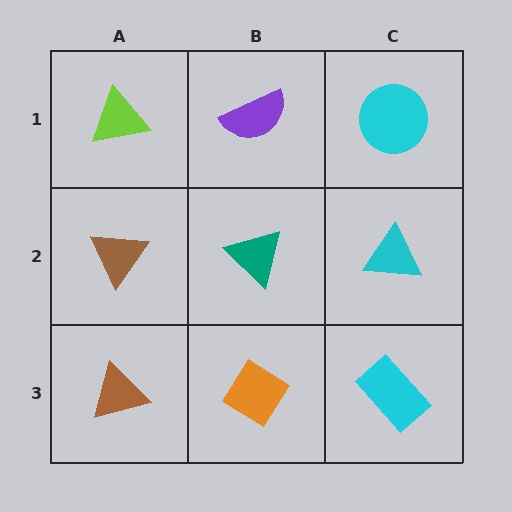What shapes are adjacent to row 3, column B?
A teal triangle (row 2, column B), a brown triangle (row 3, column A), a cyan rectangle (row 3, column C).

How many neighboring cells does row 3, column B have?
3.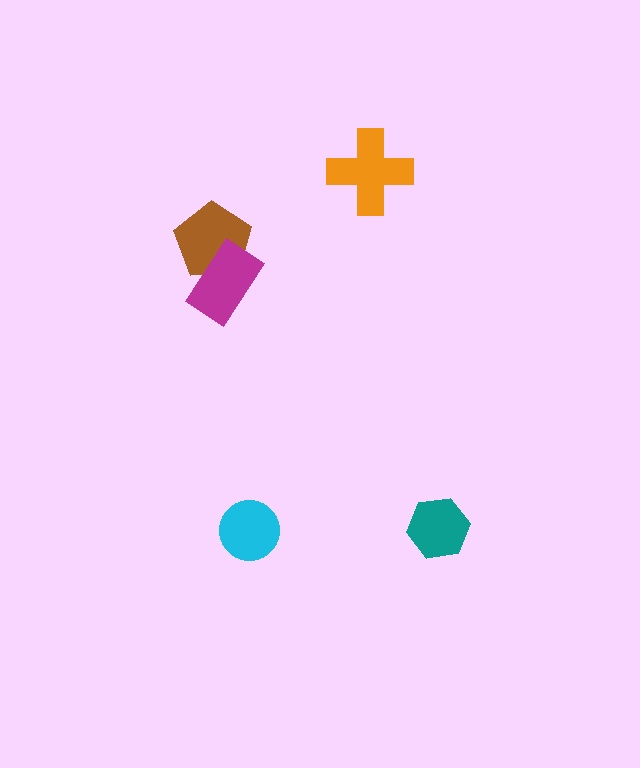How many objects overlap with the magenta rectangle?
1 object overlaps with the magenta rectangle.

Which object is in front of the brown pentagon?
The magenta rectangle is in front of the brown pentagon.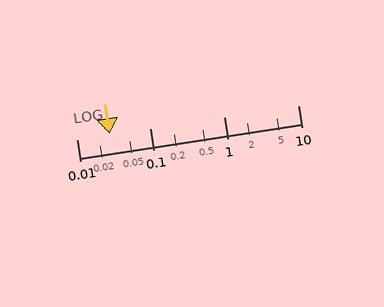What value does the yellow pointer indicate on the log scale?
The pointer indicates approximately 0.028.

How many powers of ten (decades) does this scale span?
The scale spans 3 decades, from 0.01 to 10.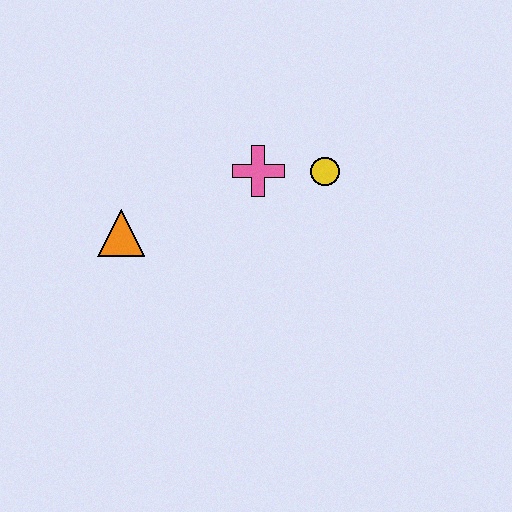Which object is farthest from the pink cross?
The orange triangle is farthest from the pink cross.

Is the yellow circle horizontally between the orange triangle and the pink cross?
No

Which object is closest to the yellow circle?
The pink cross is closest to the yellow circle.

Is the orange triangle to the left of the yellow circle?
Yes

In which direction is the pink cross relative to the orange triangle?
The pink cross is to the right of the orange triangle.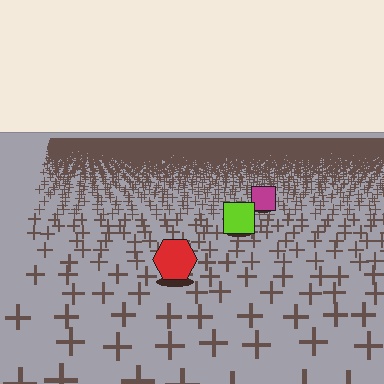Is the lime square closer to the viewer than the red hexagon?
No. The red hexagon is closer — you can tell from the texture gradient: the ground texture is coarser near it.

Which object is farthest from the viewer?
The magenta square is farthest from the viewer. It appears smaller and the ground texture around it is denser.